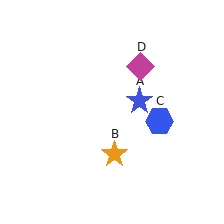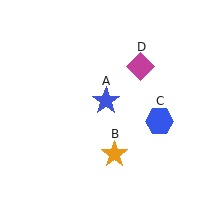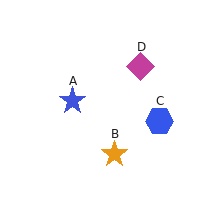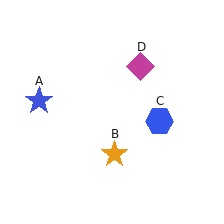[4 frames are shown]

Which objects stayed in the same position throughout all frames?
Orange star (object B) and blue hexagon (object C) and magenta diamond (object D) remained stationary.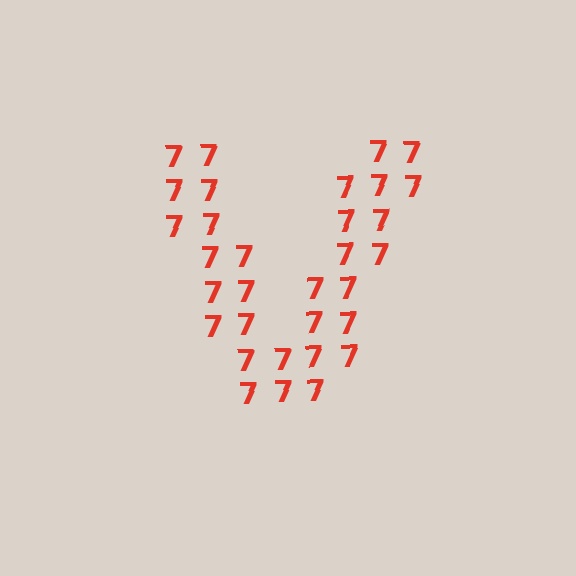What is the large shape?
The large shape is the letter V.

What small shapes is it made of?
It is made of small digit 7's.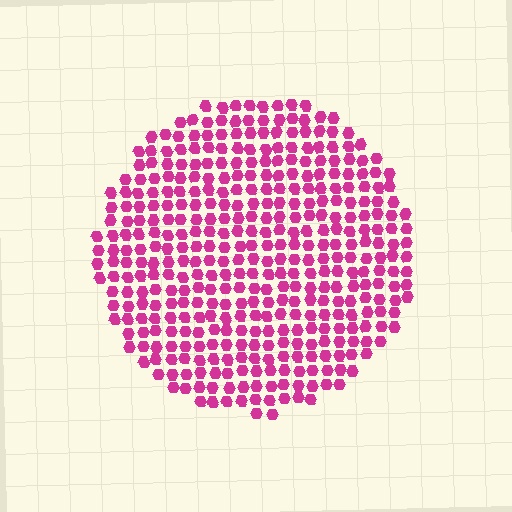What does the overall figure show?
The overall figure shows a circle.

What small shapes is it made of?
It is made of small hexagons.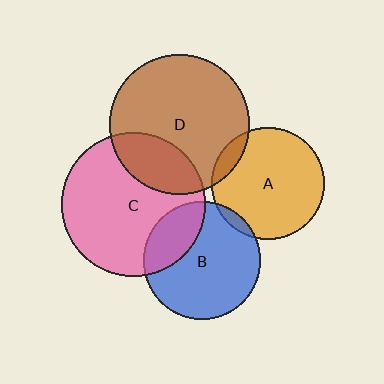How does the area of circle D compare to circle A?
Approximately 1.5 times.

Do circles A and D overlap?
Yes.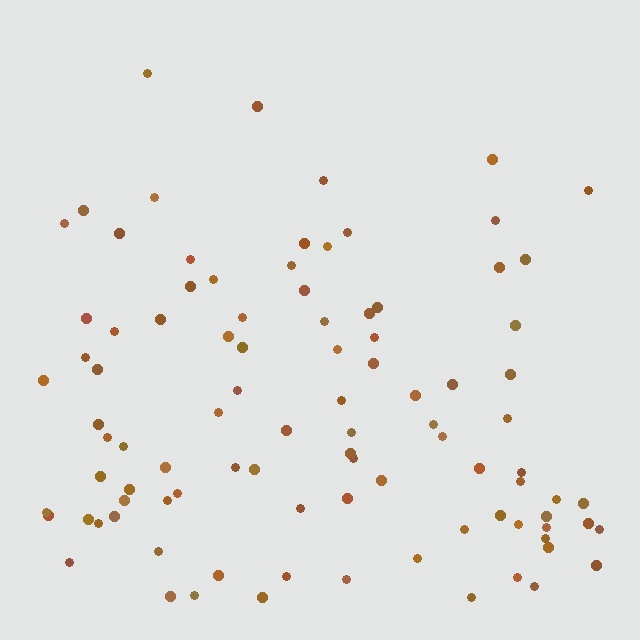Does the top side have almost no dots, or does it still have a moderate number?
Still a moderate number, just noticeably fewer than the bottom.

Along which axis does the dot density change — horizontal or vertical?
Vertical.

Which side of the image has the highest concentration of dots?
The bottom.